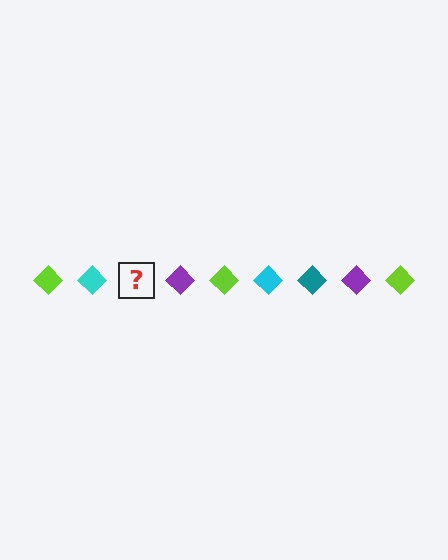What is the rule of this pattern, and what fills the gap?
The rule is that the pattern cycles through lime, cyan, teal, purple diamonds. The gap should be filled with a teal diamond.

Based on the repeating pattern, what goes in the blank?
The blank should be a teal diamond.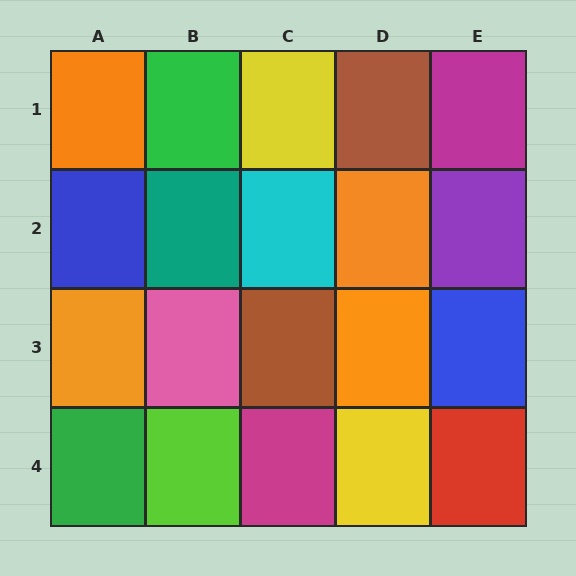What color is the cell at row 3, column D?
Orange.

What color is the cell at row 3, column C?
Brown.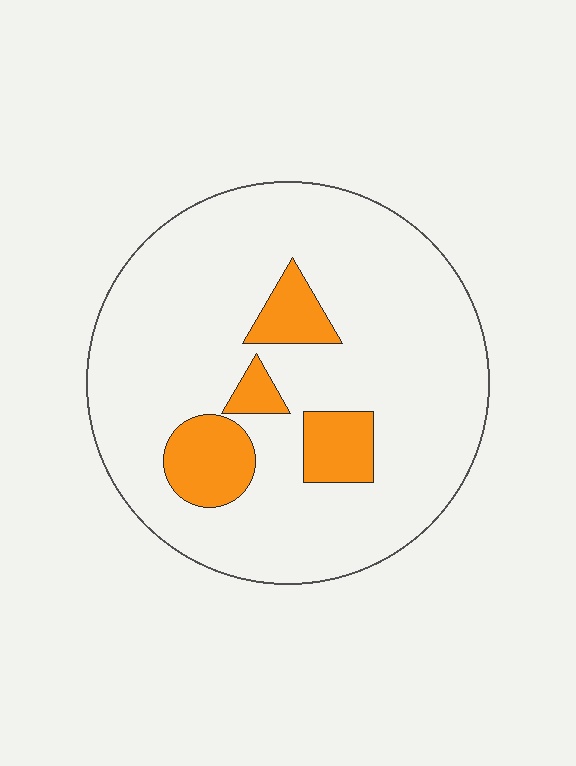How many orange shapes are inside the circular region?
4.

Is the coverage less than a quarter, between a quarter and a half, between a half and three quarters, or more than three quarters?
Less than a quarter.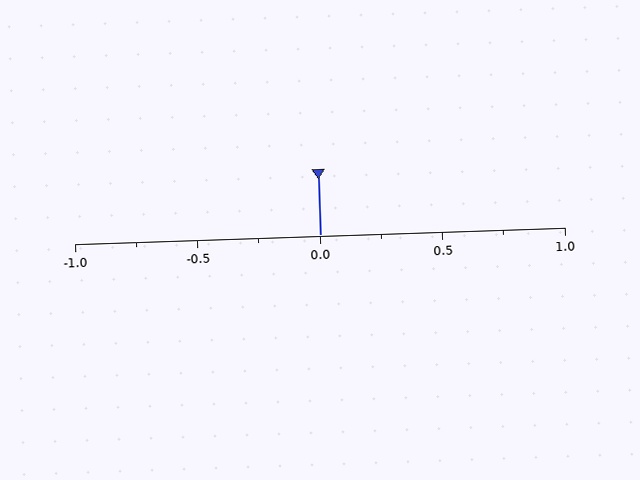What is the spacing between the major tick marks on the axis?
The major ticks are spaced 0.5 apart.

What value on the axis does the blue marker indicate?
The marker indicates approximately 0.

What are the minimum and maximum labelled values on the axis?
The axis runs from -1.0 to 1.0.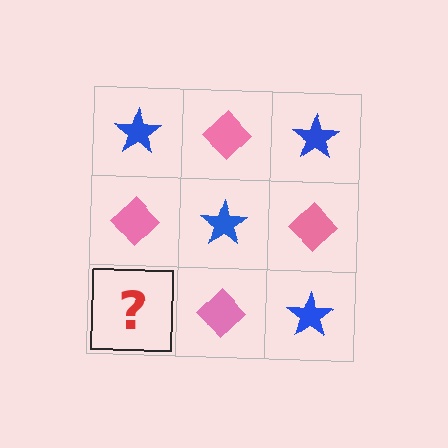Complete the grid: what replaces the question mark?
The question mark should be replaced with a blue star.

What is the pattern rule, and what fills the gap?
The rule is that it alternates blue star and pink diamond in a checkerboard pattern. The gap should be filled with a blue star.